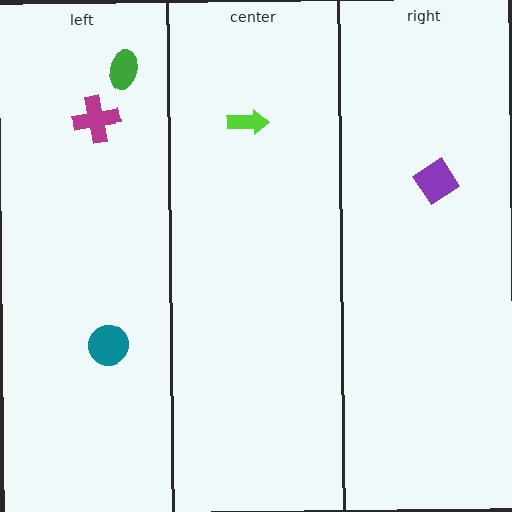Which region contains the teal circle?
The left region.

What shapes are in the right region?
The purple diamond.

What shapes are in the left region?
The magenta cross, the teal circle, the green ellipse.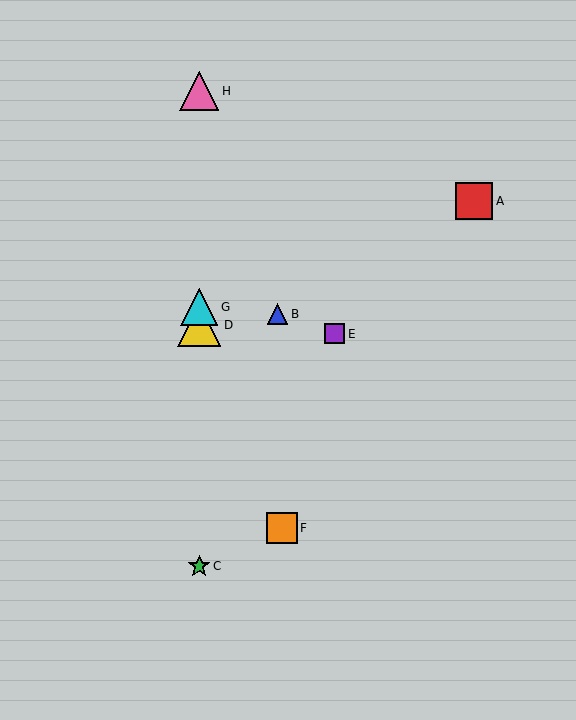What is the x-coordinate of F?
Object F is at x≈282.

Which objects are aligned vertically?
Objects C, D, G, H are aligned vertically.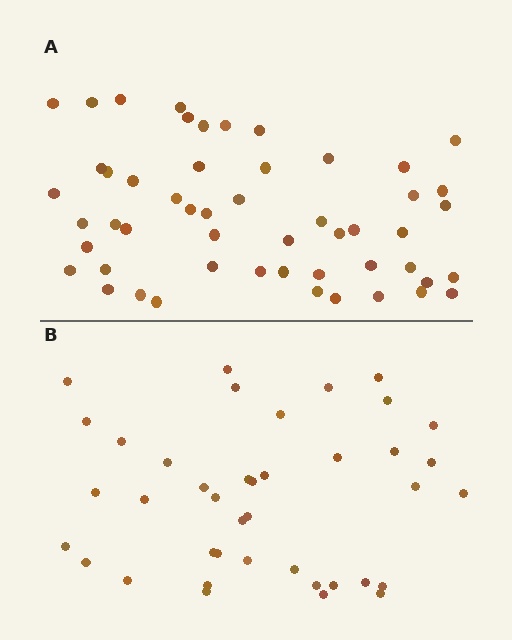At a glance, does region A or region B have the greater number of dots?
Region A (the top region) has more dots.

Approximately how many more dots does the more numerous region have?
Region A has roughly 12 or so more dots than region B.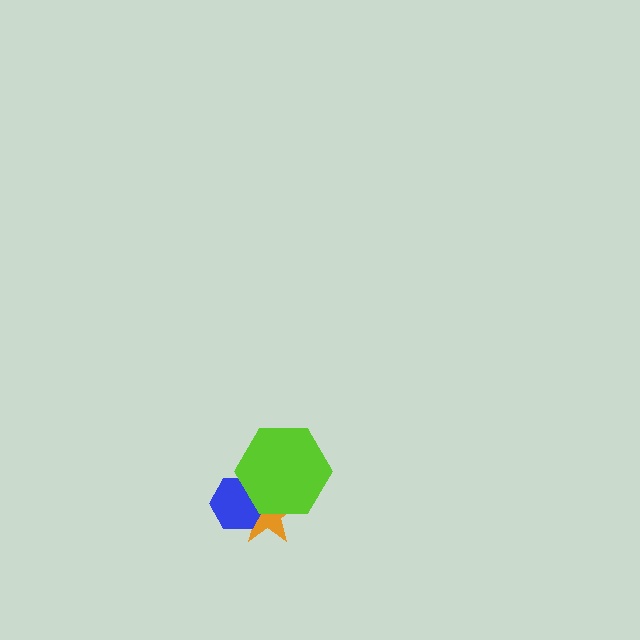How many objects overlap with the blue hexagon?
2 objects overlap with the blue hexagon.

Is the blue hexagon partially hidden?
Yes, it is partially covered by another shape.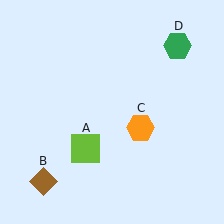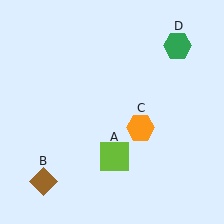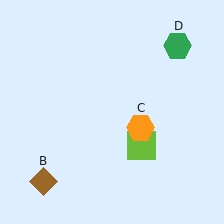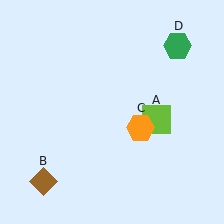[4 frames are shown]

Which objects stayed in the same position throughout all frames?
Brown diamond (object B) and orange hexagon (object C) and green hexagon (object D) remained stationary.